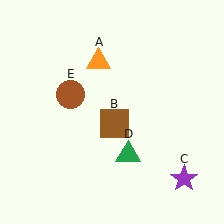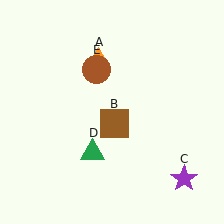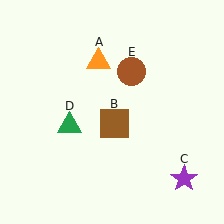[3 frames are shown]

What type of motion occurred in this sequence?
The green triangle (object D), brown circle (object E) rotated clockwise around the center of the scene.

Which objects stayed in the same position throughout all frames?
Orange triangle (object A) and brown square (object B) and purple star (object C) remained stationary.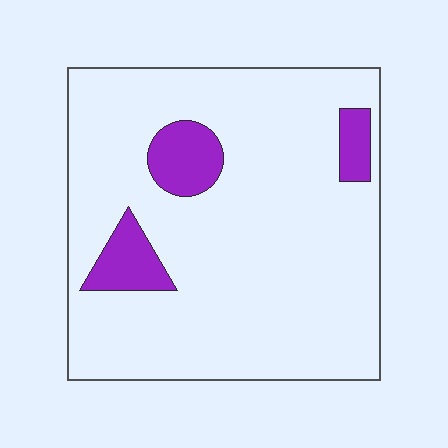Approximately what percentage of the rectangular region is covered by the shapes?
Approximately 10%.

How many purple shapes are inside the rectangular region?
3.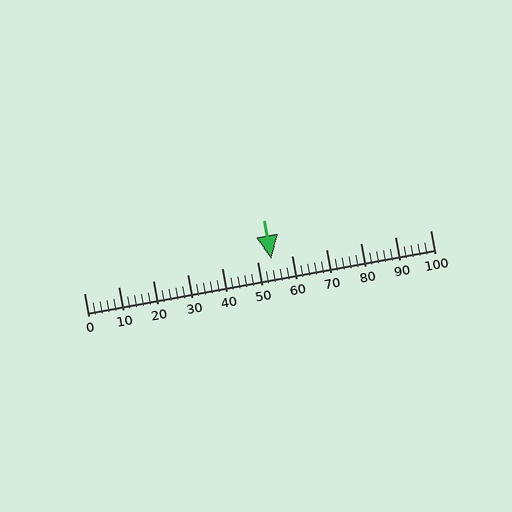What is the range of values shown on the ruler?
The ruler shows values from 0 to 100.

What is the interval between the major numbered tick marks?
The major tick marks are spaced 10 units apart.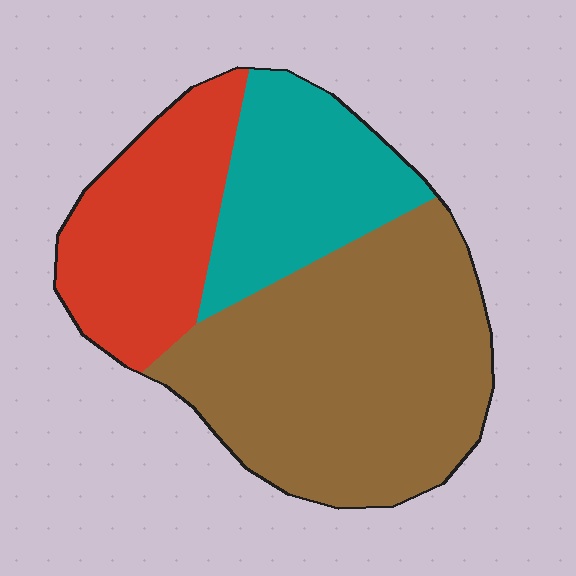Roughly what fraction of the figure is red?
Red takes up about one quarter (1/4) of the figure.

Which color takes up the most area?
Brown, at roughly 50%.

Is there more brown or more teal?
Brown.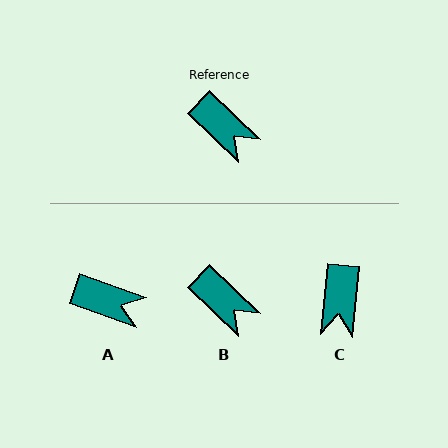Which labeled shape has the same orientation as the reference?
B.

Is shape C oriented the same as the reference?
No, it is off by about 51 degrees.